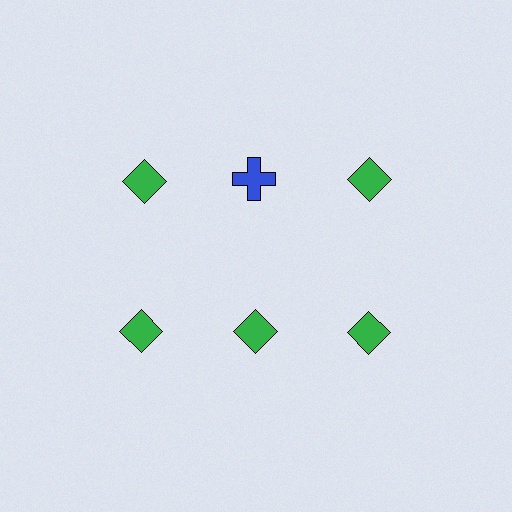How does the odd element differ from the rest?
It differs in both color (blue instead of green) and shape (cross instead of diamond).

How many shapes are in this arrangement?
There are 6 shapes arranged in a grid pattern.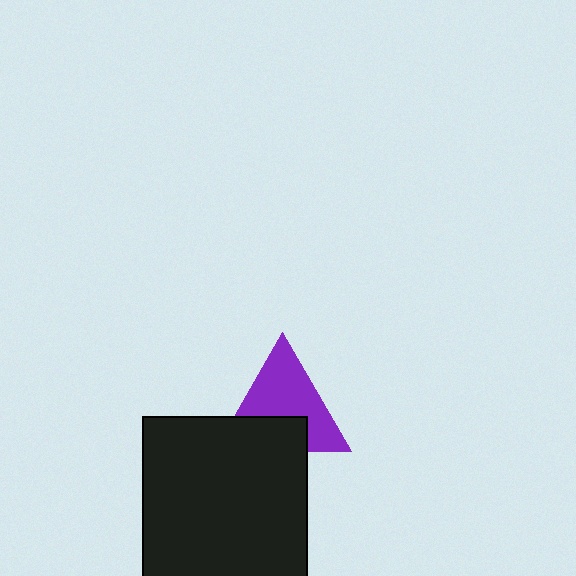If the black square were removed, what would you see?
You would see the complete purple triangle.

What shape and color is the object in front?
The object in front is a black square.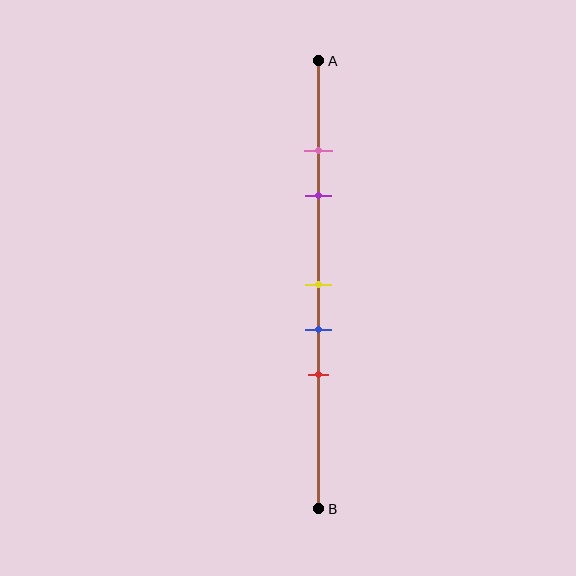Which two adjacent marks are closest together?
The pink and purple marks are the closest adjacent pair.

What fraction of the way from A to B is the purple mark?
The purple mark is approximately 30% (0.3) of the way from A to B.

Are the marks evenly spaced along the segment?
No, the marks are not evenly spaced.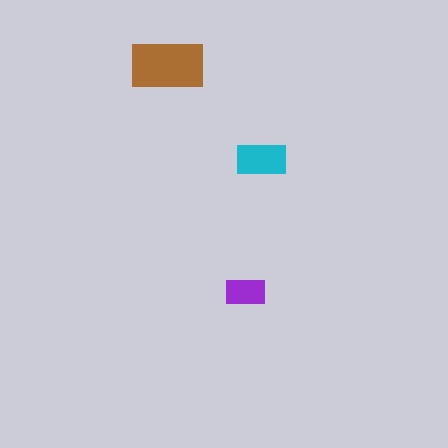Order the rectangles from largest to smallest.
the brown one, the cyan one, the purple one.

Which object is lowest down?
The purple rectangle is bottommost.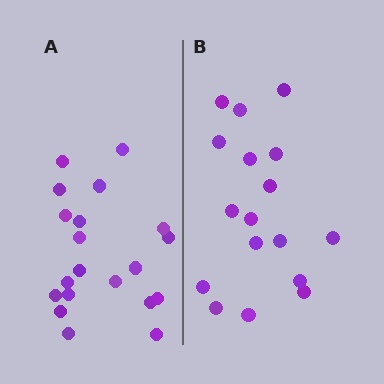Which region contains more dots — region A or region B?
Region A (the left region) has more dots.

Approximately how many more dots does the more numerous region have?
Region A has just a few more — roughly 2 or 3 more dots than region B.